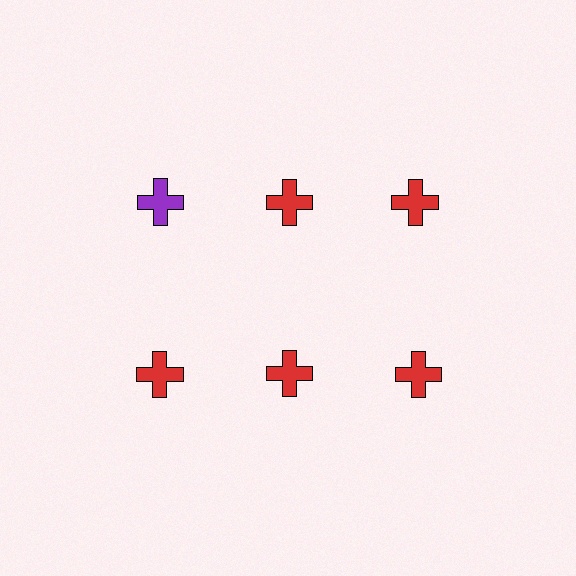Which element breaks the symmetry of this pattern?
The purple cross in the top row, leftmost column breaks the symmetry. All other shapes are red crosses.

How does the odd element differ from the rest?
It has a different color: purple instead of red.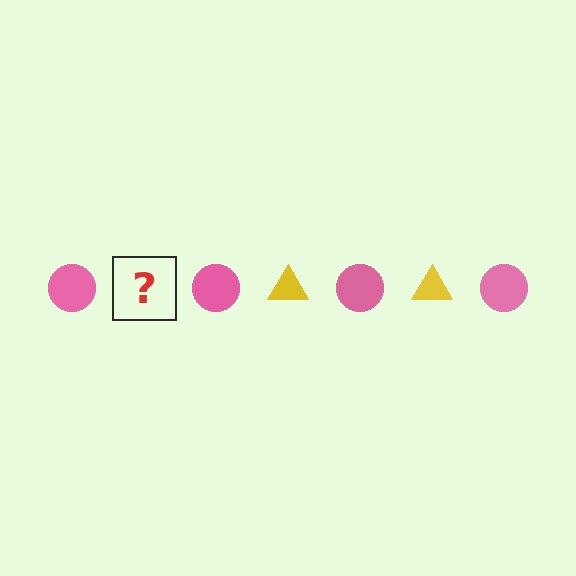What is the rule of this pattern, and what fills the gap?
The rule is that the pattern alternates between pink circle and yellow triangle. The gap should be filled with a yellow triangle.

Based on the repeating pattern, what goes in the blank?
The blank should be a yellow triangle.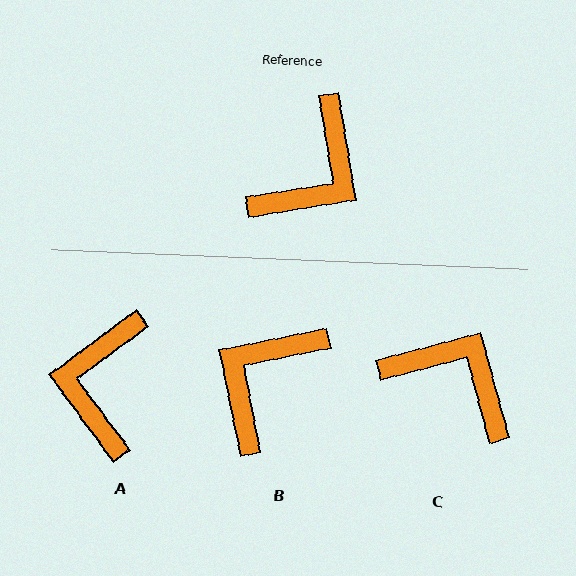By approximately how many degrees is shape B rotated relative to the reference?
Approximately 178 degrees clockwise.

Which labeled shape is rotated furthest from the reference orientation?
B, about 178 degrees away.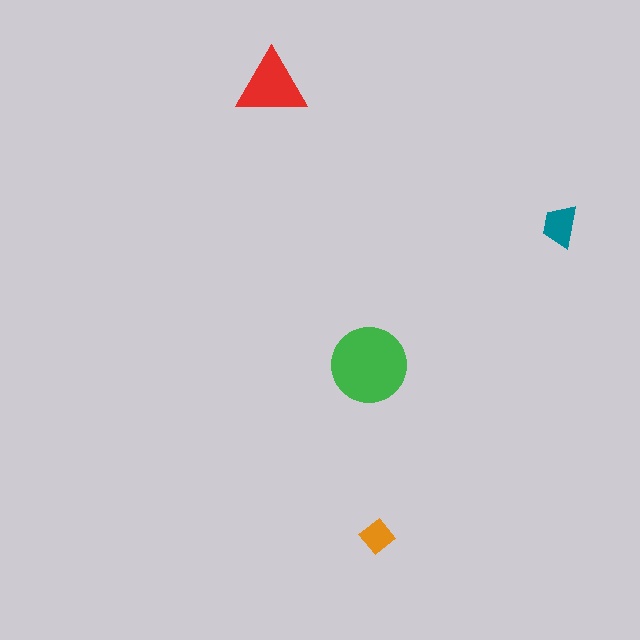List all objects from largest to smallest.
The green circle, the red triangle, the teal trapezoid, the orange diamond.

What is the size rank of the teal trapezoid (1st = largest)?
3rd.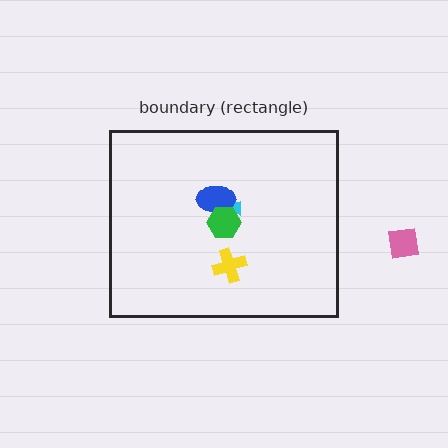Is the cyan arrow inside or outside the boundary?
Inside.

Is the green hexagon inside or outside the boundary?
Inside.